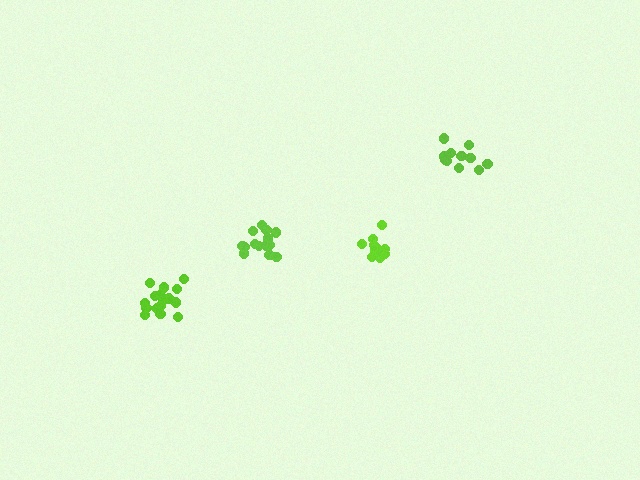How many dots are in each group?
Group 1: 17 dots, Group 2: 12 dots, Group 3: 12 dots, Group 4: 14 dots (55 total).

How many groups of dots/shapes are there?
There are 4 groups.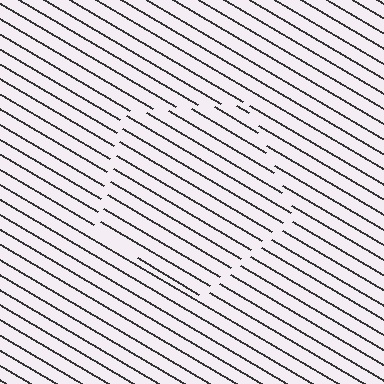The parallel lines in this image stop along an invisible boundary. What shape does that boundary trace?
An illusory pentagon. The interior of the shape contains the same grating, shifted by half a period — the contour is defined by the phase discontinuity where line-ends from the inner and outer gratings abut.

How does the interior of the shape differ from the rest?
The interior of the shape contains the same grating, shifted by half a period — the contour is defined by the phase discontinuity where line-ends from the inner and outer gratings abut.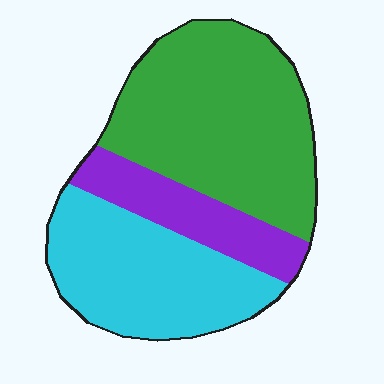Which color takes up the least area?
Purple, at roughly 15%.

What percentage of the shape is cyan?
Cyan takes up about one third (1/3) of the shape.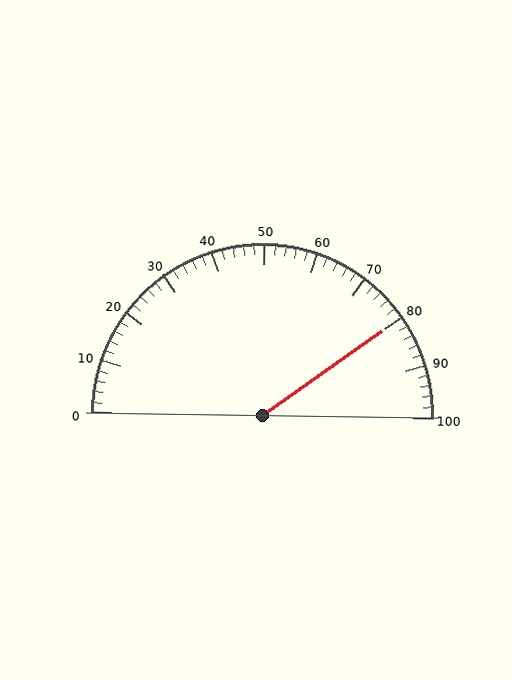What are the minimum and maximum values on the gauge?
The gauge ranges from 0 to 100.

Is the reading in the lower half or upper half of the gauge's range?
The reading is in the upper half of the range (0 to 100).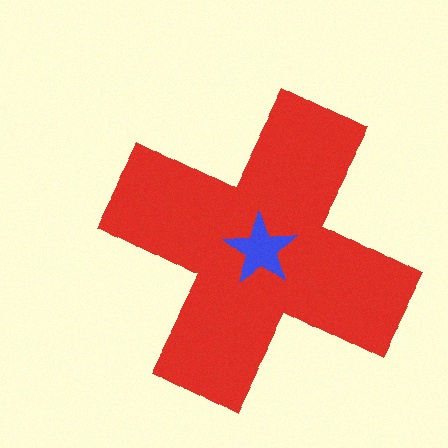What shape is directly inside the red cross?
The blue star.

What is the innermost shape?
The blue star.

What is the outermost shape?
The red cross.